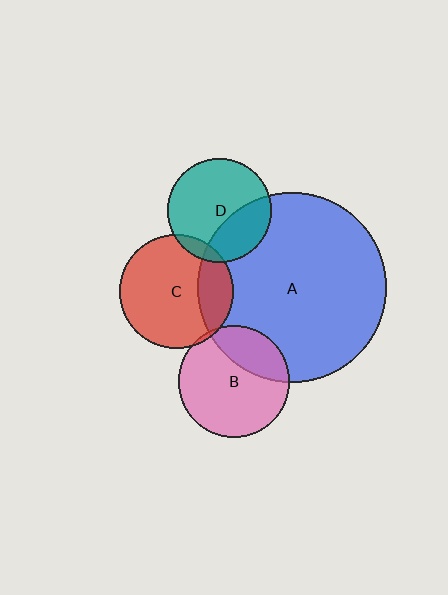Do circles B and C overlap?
Yes.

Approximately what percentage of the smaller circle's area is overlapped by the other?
Approximately 5%.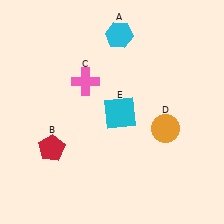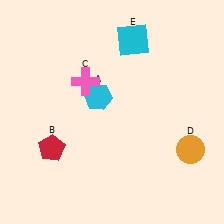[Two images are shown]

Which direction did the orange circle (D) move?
The orange circle (D) moved right.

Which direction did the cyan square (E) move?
The cyan square (E) moved up.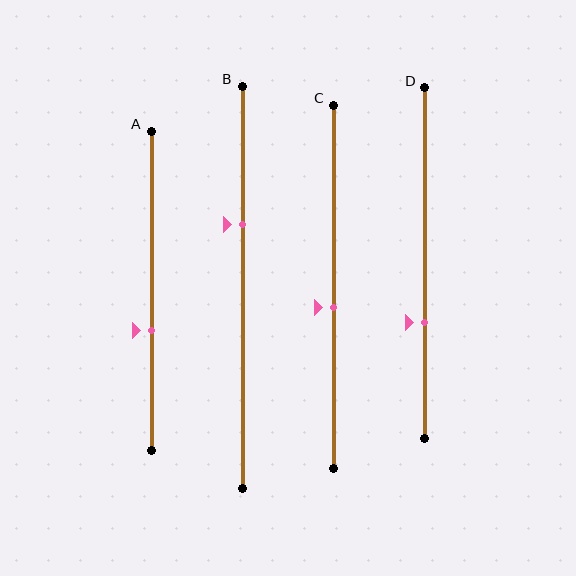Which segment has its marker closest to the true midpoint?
Segment C has its marker closest to the true midpoint.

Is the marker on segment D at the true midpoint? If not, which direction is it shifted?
No, the marker on segment D is shifted downward by about 17% of the segment length.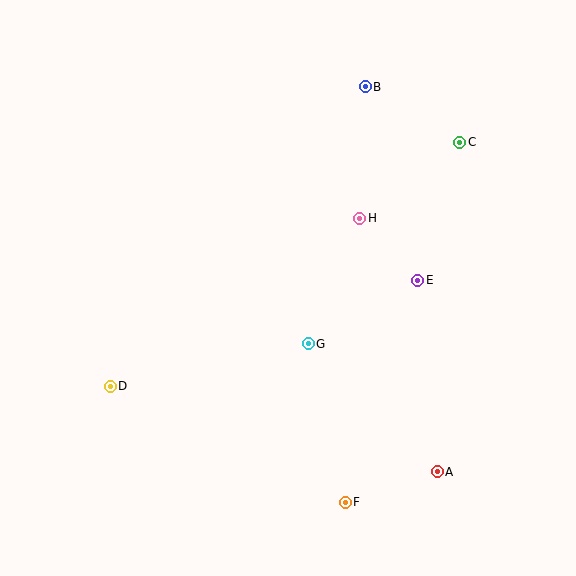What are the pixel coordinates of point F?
Point F is at (345, 502).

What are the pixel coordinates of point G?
Point G is at (308, 344).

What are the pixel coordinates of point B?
Point B is at (365, 87).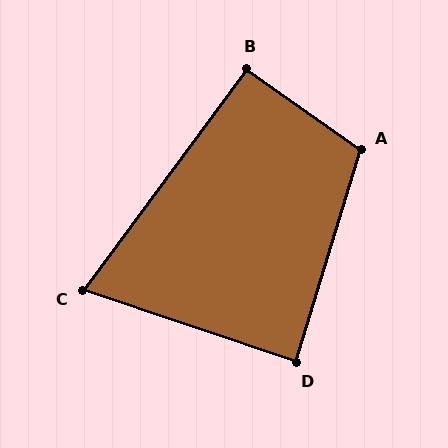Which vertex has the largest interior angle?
A, at approximately 108 degrees.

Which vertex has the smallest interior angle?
C, at approximately 72 degrees.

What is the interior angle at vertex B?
Approximately 92 degrees (approximately right).